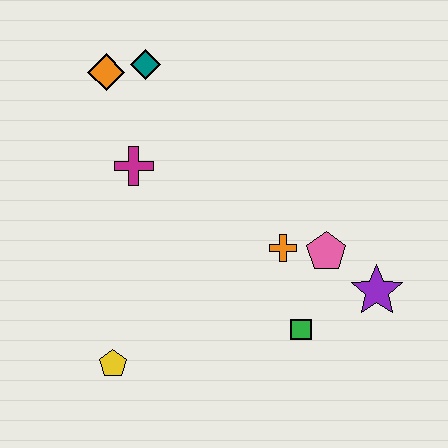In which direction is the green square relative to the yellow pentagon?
The green square is to the right of the yellow pentagon.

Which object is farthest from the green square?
The orange diamond is farthest from the green square.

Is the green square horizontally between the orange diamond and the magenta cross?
No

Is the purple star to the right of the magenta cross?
Yes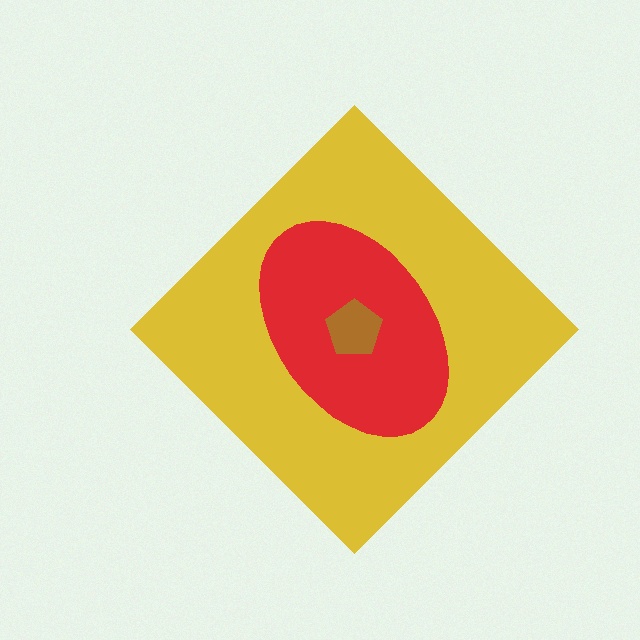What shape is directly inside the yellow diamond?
The red ellipse.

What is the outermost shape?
The yellow diamond.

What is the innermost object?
The brown pentagon.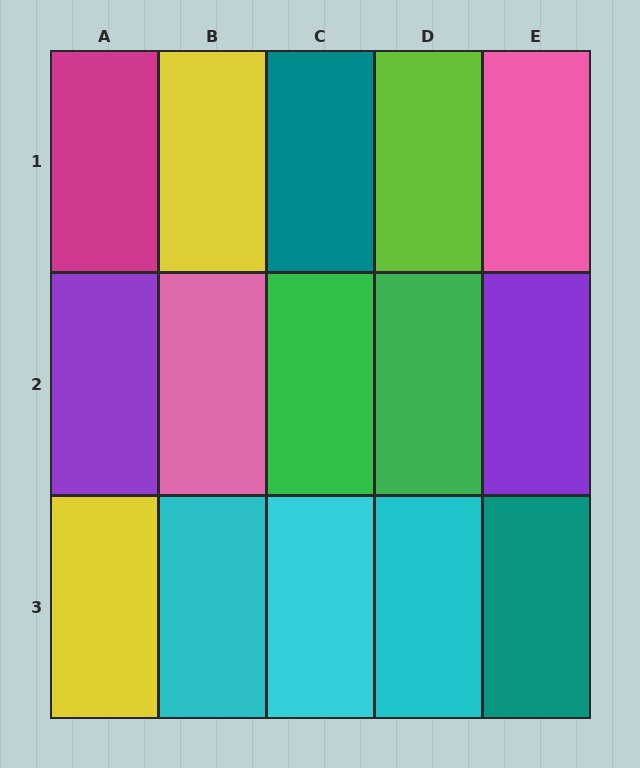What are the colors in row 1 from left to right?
Magenta, yellow, teal, lime, pink.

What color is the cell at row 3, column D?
Cyan.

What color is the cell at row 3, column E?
Teal.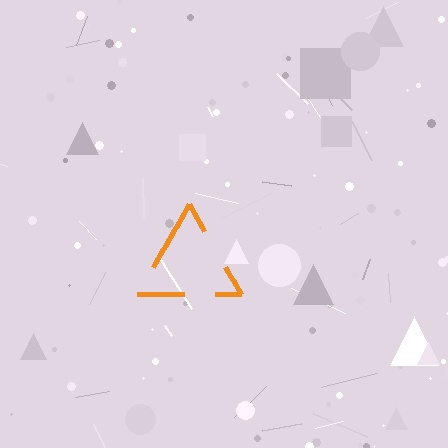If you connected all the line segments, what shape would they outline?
They would outline a triangle.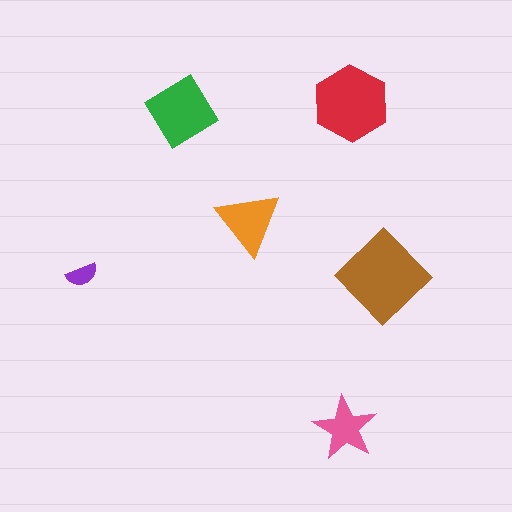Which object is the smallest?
The purple semicircle.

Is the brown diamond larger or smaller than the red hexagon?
Larger.